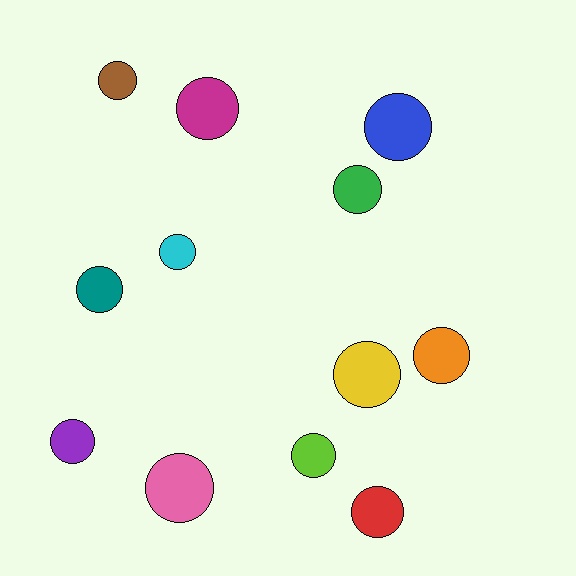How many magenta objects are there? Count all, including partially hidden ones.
There is 1 magenta object.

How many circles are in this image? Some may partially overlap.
There are 12 circles.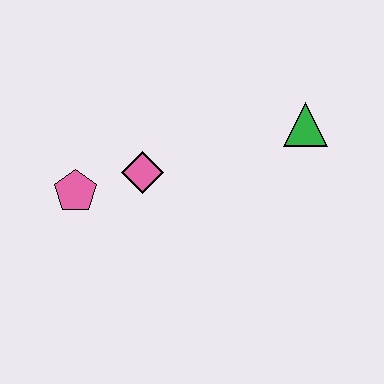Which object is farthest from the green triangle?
The pink pentagon is farthest from the green triangle.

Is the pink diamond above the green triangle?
No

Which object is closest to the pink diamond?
The pink pentagon is closest to the pink diamond.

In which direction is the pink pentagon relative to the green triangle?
The pink pentagon is to the left of the green triangle.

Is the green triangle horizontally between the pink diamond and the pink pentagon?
No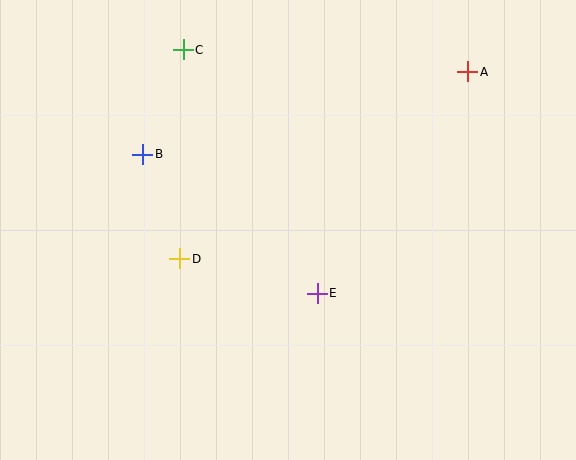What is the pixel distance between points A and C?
The distance between A and C is 285 pixels.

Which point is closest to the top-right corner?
Point A is closest to the top-right corner.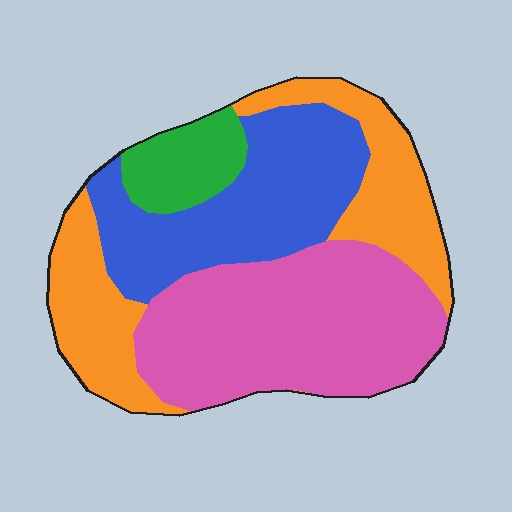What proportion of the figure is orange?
Orange takes up between a quarter and a half of the figure.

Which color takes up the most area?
Pink, at roughly 35%.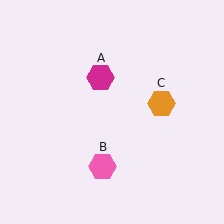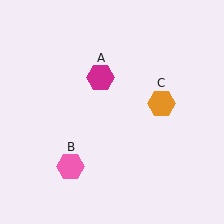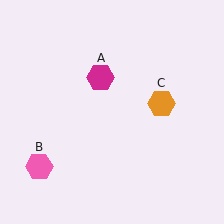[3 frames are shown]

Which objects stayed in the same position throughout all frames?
Magenta hexagon (object A) and orange hexagon (object C) remained stationary.